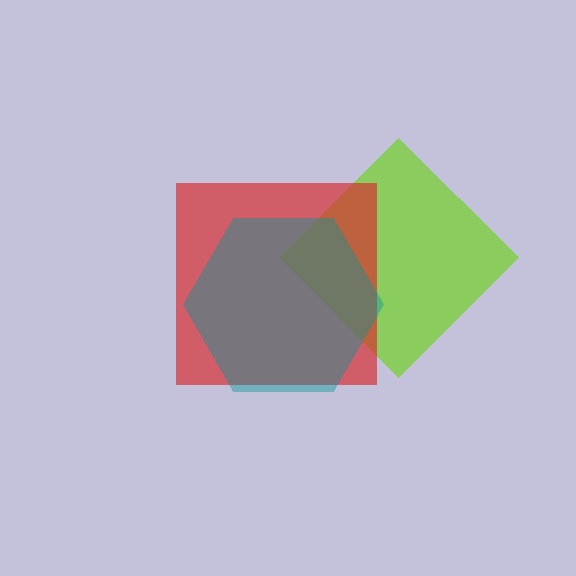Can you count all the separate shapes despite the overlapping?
Yes, there are 3 separate shapes.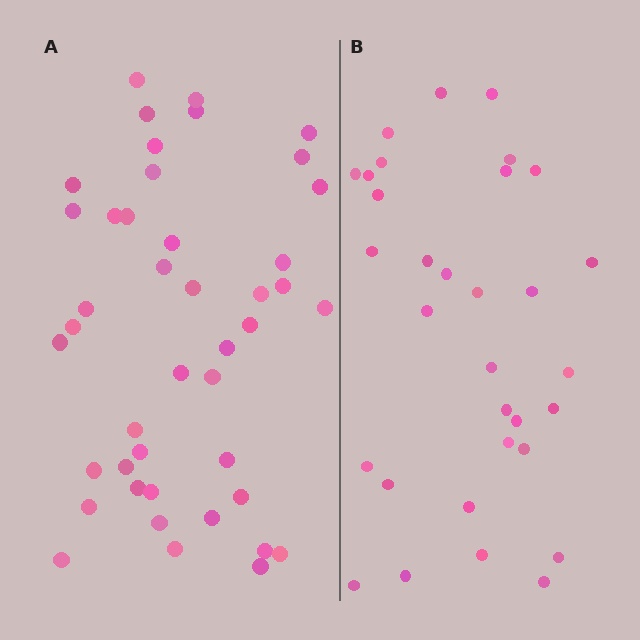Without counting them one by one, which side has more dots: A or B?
Region A (the left region) has more dots.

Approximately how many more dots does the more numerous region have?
Region A has roughly 12 or so more dots than region B.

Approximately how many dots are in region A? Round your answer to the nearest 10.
About 40 dots. (The exact count is 43, which rounds to 40.)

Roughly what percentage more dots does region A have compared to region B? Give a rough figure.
About 35% more.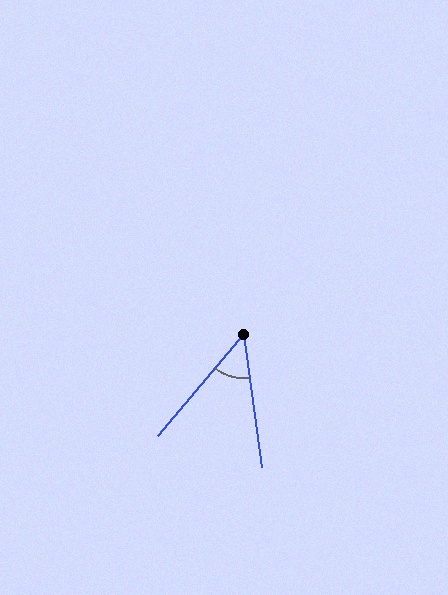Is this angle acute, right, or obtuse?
It is acute.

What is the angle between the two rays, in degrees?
Approximately 48 degrees.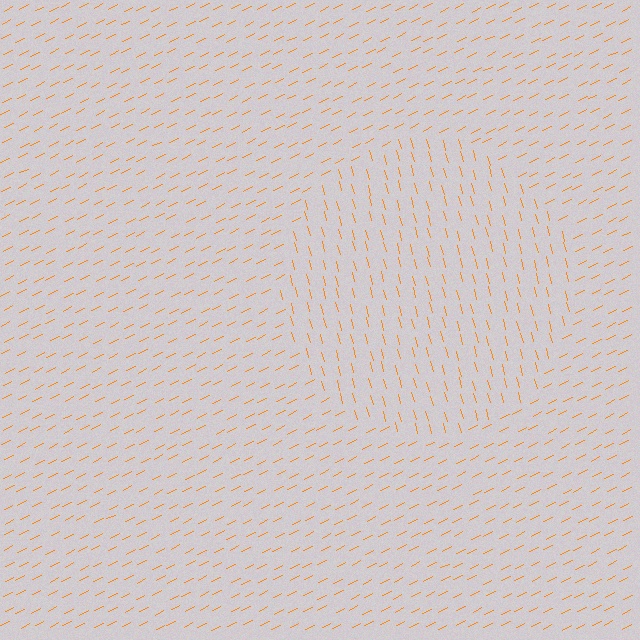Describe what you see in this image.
The image is filled with small orange line segments. A circle region in the image has lines oriented differently from the surrounding lines, creating a visible texture boundary.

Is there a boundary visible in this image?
Yes, there is a texture boundary formed by a change in line orientation.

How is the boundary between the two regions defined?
The boundary is defined purely by a change in line orientation (approximately 79 degrees difference). All lines are the same color and thickness.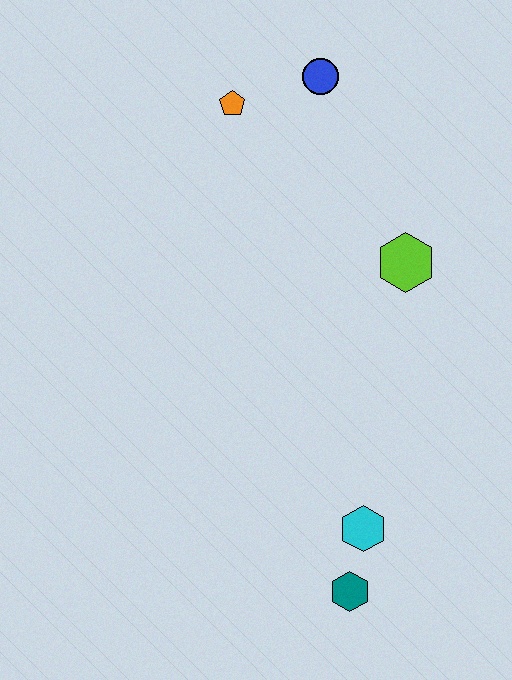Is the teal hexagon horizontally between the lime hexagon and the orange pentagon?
Yes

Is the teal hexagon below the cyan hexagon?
Yes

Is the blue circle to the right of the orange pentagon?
Yes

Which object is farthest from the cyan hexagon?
The blue circle is farthest from the cyan hexagon.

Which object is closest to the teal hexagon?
The cyan hexagon is closest to the teal hexagon.